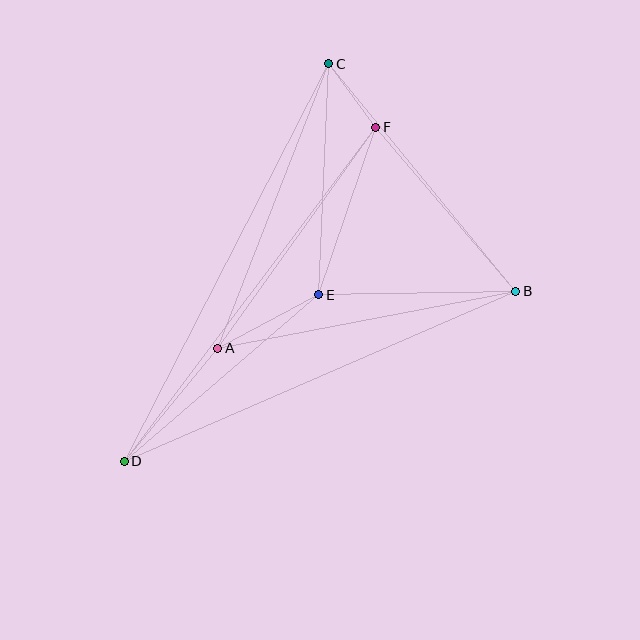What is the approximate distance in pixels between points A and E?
The distance between A and E is approximately 114 pixels.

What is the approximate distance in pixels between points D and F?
The distance between D and F is approximately 418 pixels.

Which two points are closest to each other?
Points C and F are closest to each other.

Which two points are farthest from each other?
Points C and D are farthest from each other.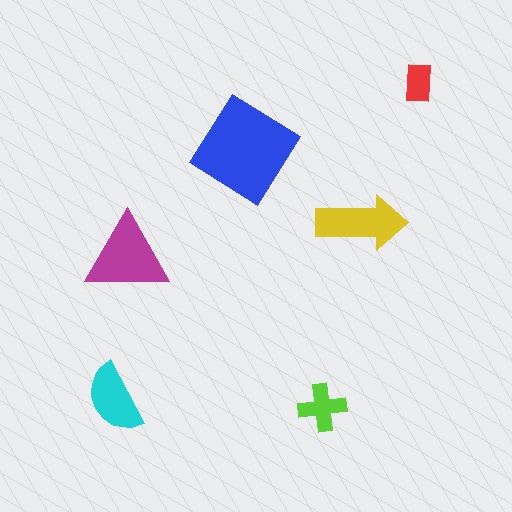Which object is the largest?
The blue diamond.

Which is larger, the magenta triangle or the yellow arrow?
The magenta triangle.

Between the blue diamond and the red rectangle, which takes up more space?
The blue diamond.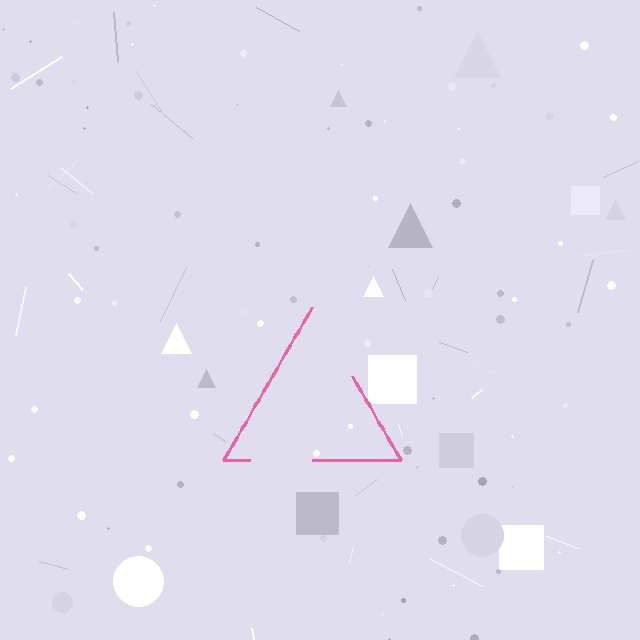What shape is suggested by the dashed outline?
The dashed outline suggests a triangle.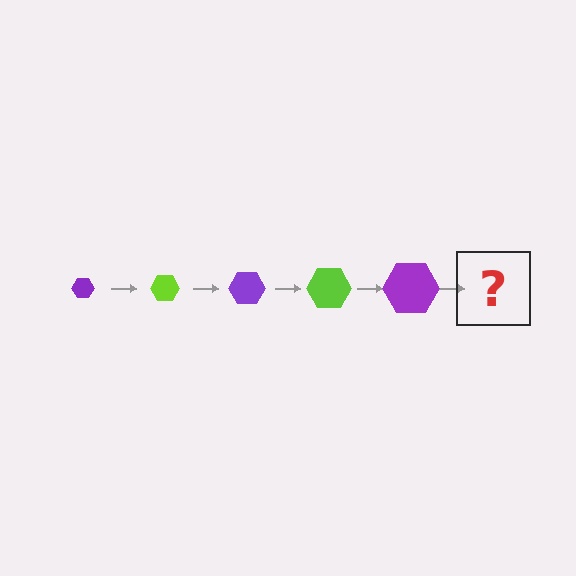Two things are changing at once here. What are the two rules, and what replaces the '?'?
The two rules are that the hexagon grows larger each step and the color cycles through purple and lime. The '?' should be a lime hexagon, larger than the previous one.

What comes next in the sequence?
The next element should be a lime hexagon, larger than the previous one.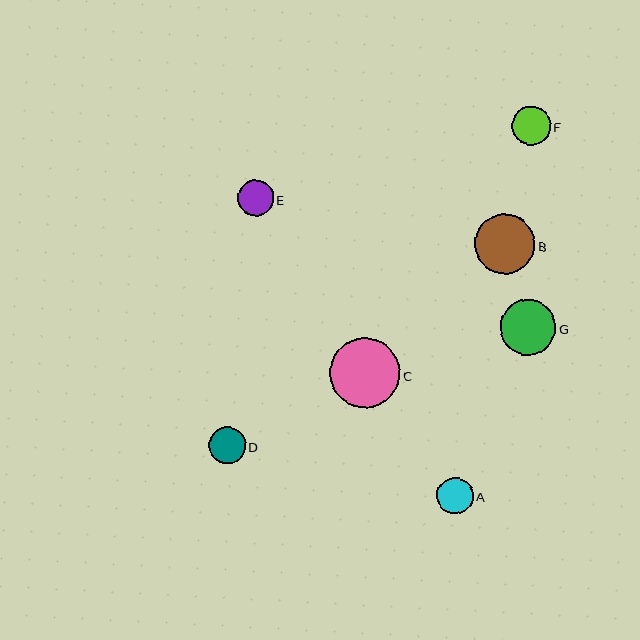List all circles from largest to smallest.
From largest to smallest: C, B, G, F, D, A, E.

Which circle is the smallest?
Circle E is the smallest with a size of approximately 36 pixels.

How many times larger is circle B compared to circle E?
Circle B is approximately 1.7 times the size of circle E.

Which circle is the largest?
Circle C is the largest with a size of approximately 70 pixels.